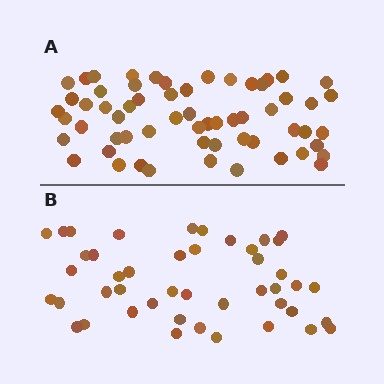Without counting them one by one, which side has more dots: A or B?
Region A (the top region) has more dots.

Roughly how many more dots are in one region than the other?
Region A has approximately 15 more dots than region B.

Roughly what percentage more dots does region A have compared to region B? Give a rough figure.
About 35% more.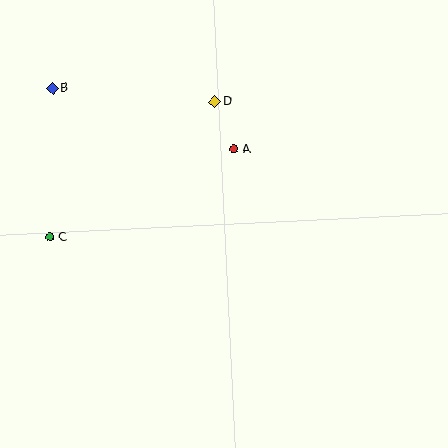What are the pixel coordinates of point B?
Point B is at (53, 88).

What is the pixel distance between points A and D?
The distance between A and D is 51 pixels.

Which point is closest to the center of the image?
Point A at (234, 149) is closest to the center.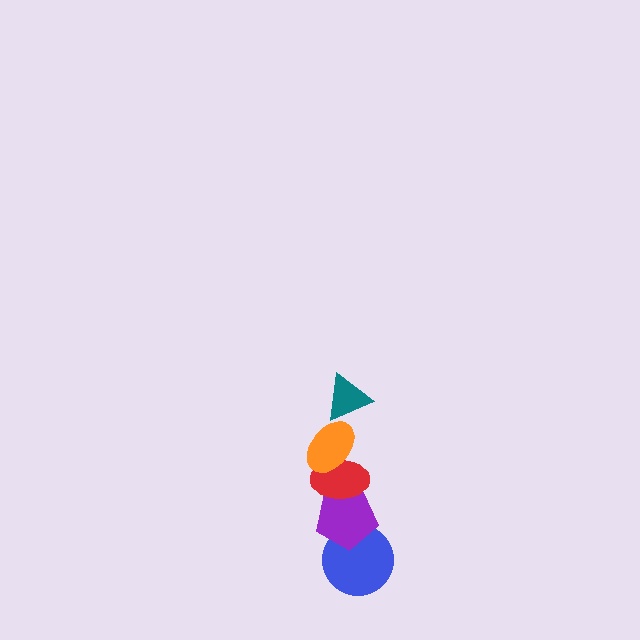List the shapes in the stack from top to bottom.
From top to bottom: the teal triangle, the orange ellipse, the red ellipse, the purple pentagon, the blue circle.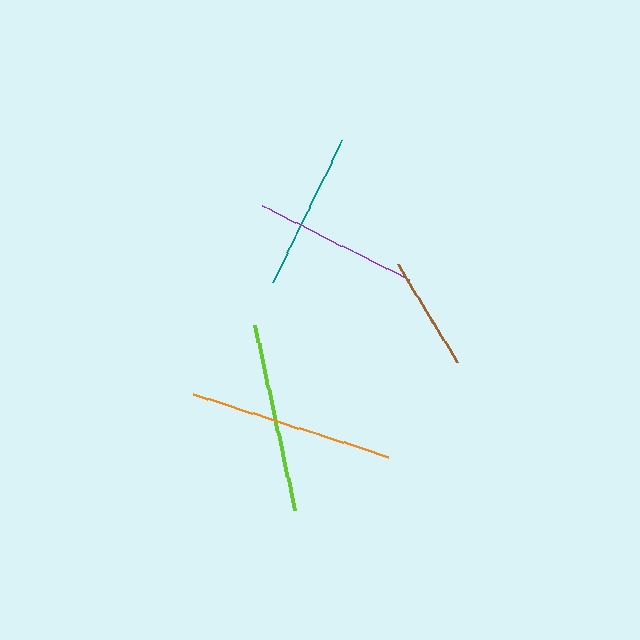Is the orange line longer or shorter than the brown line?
The orange line is longer than the brown line.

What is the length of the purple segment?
The purple segment is approximately 164 pixels long.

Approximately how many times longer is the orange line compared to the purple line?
The orange line is approximately 1.3 times the length of the purple line.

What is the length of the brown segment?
The brown segment is approximately 114 pixels long.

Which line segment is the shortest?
The brown line is the shortest at approximately 114 pixels.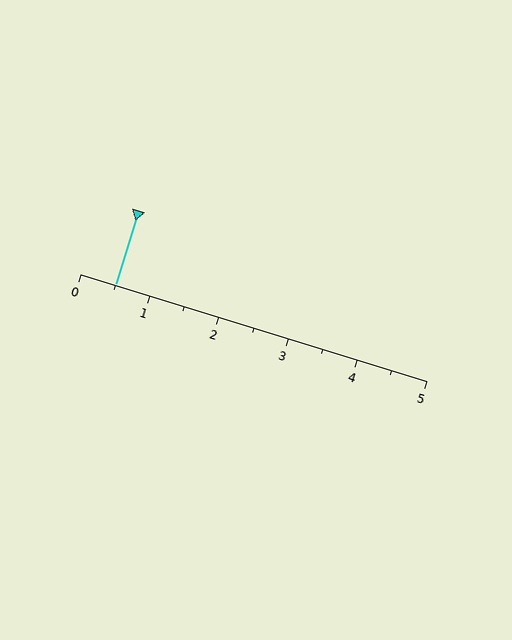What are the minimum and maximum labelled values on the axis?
The axis runs from 0 to 5.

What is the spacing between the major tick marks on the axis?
The major ticks are spaced 1 apart.